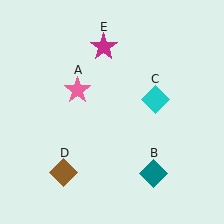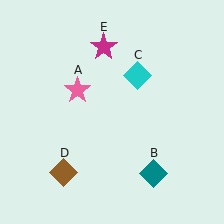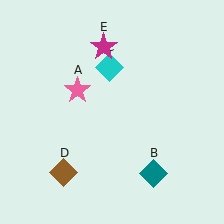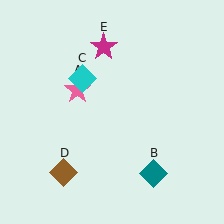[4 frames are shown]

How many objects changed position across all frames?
1 object changed position: cyan diamond (object C).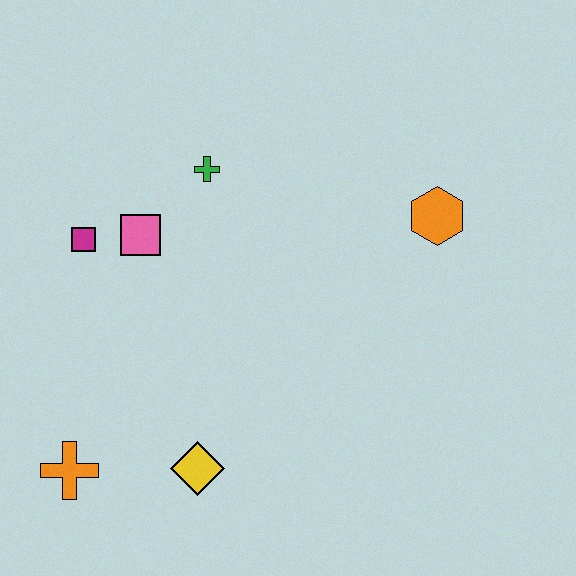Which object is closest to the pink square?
The magenta square is closest to the pink square.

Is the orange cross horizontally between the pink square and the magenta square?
No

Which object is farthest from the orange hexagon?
The orange cross is farthest from the orange hexagon.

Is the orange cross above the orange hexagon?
No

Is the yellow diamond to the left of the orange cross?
No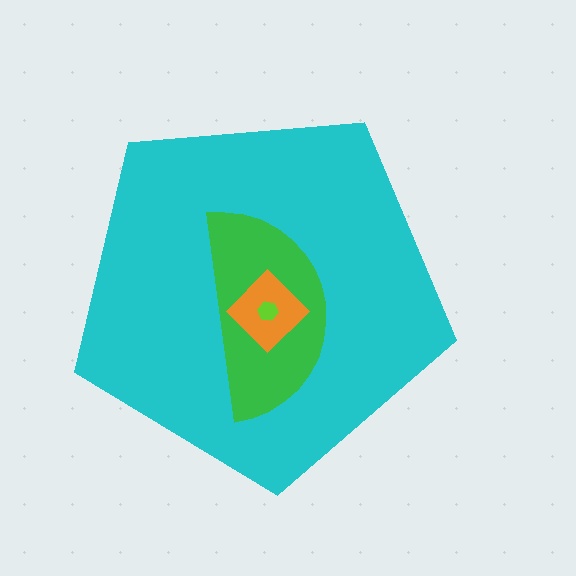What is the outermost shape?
The cyan pentagon.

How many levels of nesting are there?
4.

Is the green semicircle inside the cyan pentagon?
Yes.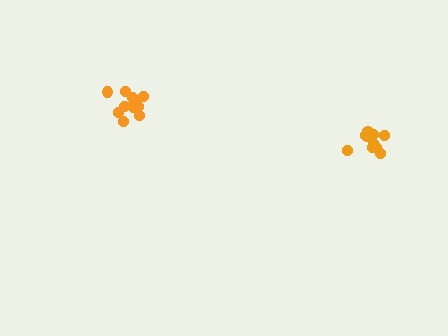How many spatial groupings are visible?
There are 2 spatial groupings.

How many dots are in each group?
Group 1: 13 dots, Group 2: 12 dots (25 total).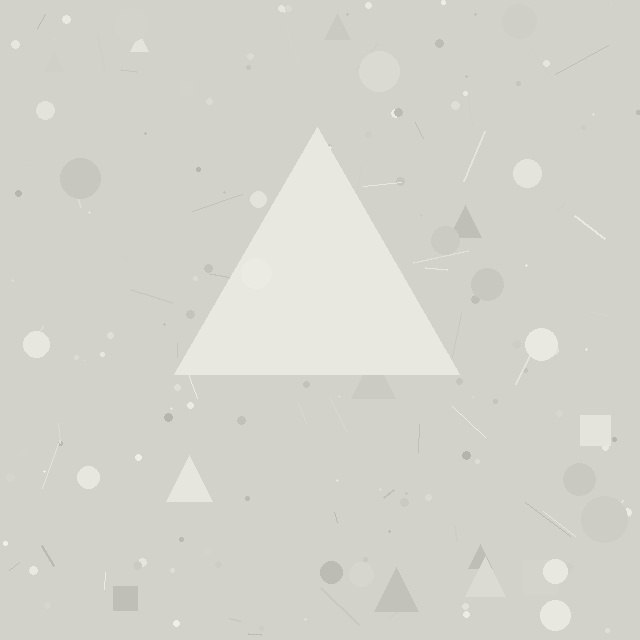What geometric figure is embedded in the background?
A triangle is embedded in the background.